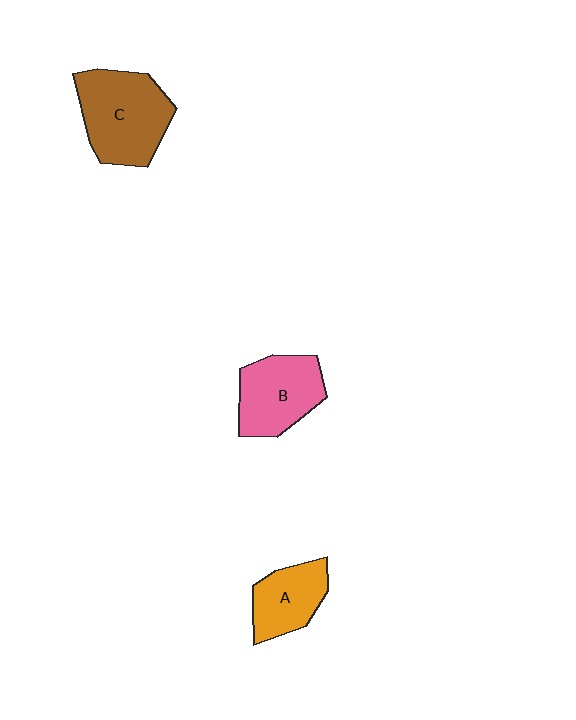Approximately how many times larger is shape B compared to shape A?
Approximately 1.3 times.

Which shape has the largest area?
Shape C (brown).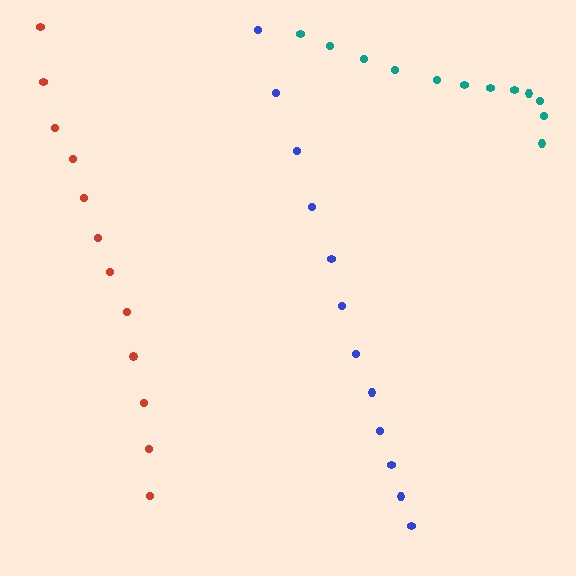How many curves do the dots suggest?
There are 3 distinct paths.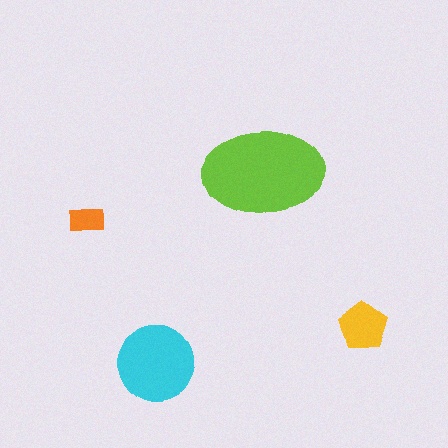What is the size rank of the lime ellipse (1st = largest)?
1st.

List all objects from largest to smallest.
The lime ellipse, the cyan circle, the yellow pentagon, the orange rectangle.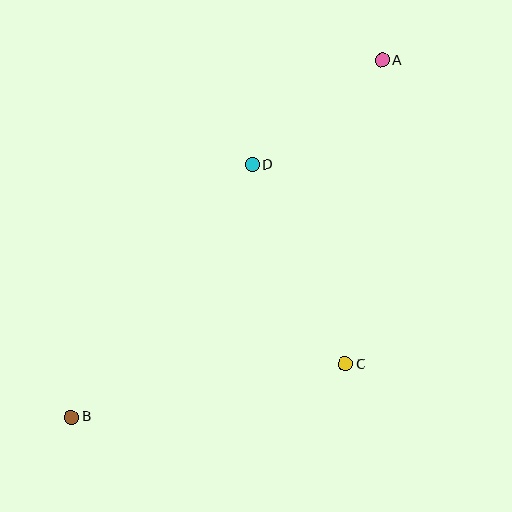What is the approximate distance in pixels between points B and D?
The distance between B and D is approximately 311 pixels.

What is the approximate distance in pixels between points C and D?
The distance between C and D is approximately 220 pixels.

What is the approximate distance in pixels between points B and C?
The distance between B and C is approximately 279 pixels.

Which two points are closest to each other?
Points A and D are closest to each other.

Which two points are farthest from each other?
Points A and B are farthest from each other.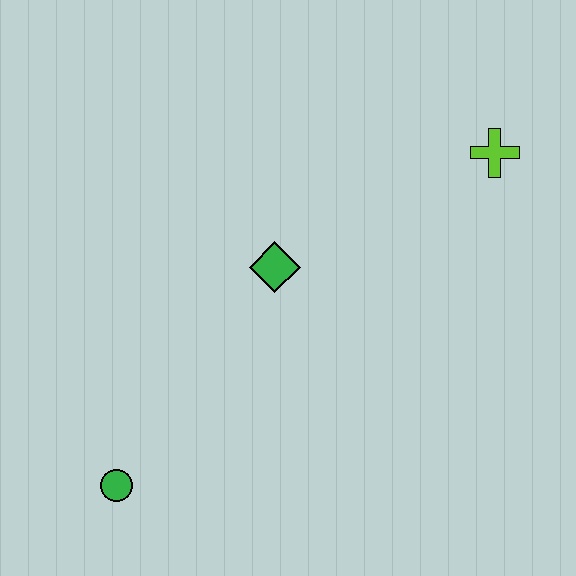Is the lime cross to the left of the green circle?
No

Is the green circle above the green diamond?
No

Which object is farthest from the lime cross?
The green circle is farthest from the lime cross.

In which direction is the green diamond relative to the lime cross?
The green diamond is to the left of the lime cross.